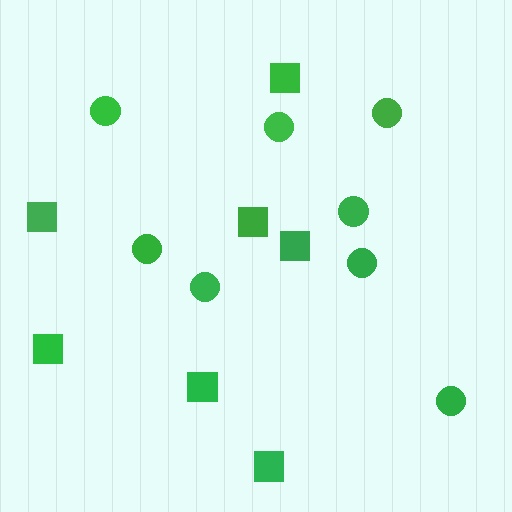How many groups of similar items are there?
There are 2 groups: one group of circles (8) and one group of squares (7).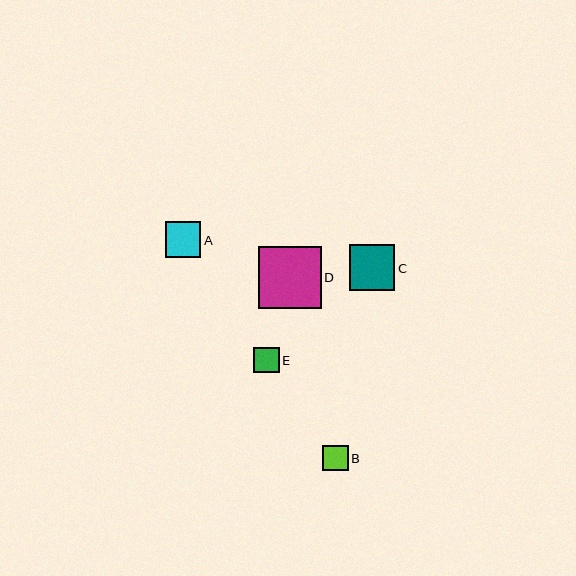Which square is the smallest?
Square E is the smallest with a size of approximately 26 pixels.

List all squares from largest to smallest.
From largest to smallest: D, C, A, B, E.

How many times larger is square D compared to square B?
Square D is approximately 2.4 times the size of square B.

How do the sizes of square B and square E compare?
Square B and square E are approximately the same size.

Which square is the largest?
Square D is the largest with a size of approximately 62 pixels.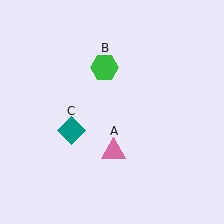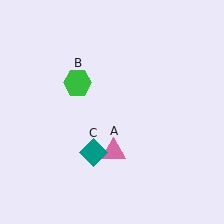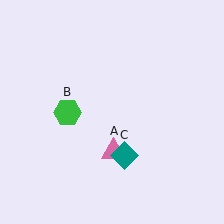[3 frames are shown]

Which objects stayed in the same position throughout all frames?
Pink triangle (object A) remained stationary.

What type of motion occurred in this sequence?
The green hexagon (object B), teal diamond (object C) rotated counterclockwise around the center of the scene.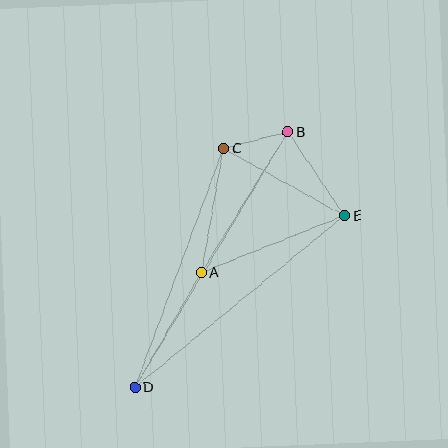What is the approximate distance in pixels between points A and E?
The distance between A and E is approximately 154 pixels.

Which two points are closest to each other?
Points B and C are closest to each other.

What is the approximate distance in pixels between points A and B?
The distance between A and B is approximately 165 pixels.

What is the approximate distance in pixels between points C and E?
The distance between C and E is approximately 138 pixels.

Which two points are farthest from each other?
Points B and D are farthest from each other.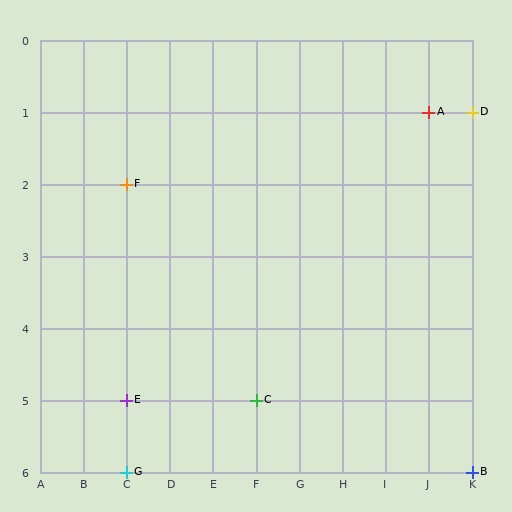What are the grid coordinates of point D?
Point D is at grid coordinates (K, 1).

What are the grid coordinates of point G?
Point G is at grid coordinates (C, 6).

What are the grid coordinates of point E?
Point E is at grid coordinates (C, 5).